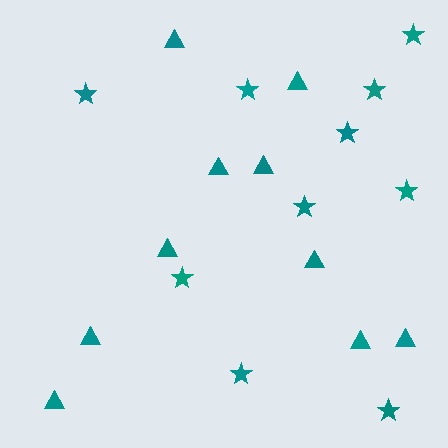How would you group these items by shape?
There are 2 groups: one group of triangles (10) and one group of stars (10).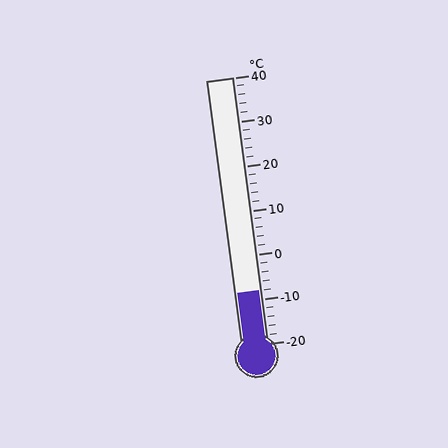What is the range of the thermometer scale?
The thermometer scale ranges from -20°C to 40°C.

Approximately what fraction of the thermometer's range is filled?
The thermometer is filled to approximately 20% of its range.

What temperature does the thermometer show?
The thermometer shows approximately -8°C.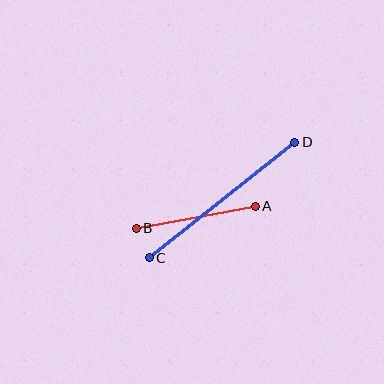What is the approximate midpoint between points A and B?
The midpoint is at approximately (196, 217) pixels.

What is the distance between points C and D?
The distance is approximately 186 pixels.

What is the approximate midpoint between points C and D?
The midpoint is at approximately (222, 200) pixels.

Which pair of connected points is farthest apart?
Points C and D are farthest apart.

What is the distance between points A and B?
The distance is approximately 121 pixels.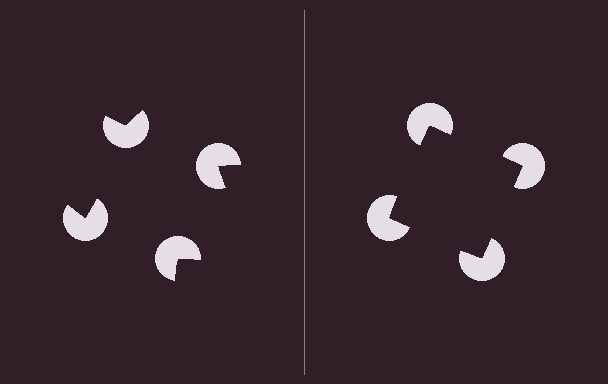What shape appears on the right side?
An illusory square.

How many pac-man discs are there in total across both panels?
8 — 4 on each side.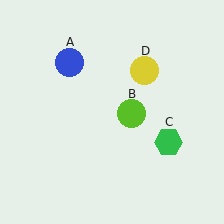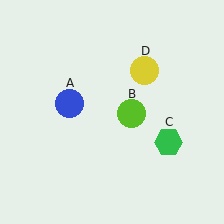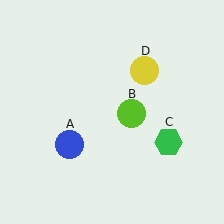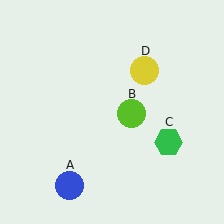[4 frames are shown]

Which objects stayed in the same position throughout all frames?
Lime circle (object B) and green hexagon (object C) and yellow circle (object D) remained stationary.